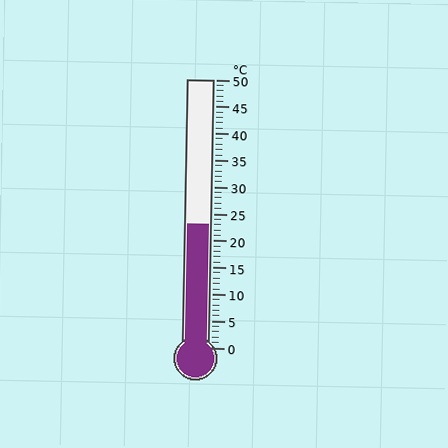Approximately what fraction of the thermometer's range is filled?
The thermometer is filled to approximately 45% of its range.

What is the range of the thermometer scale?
The thermometer scale ranges from 0°C to 50°C.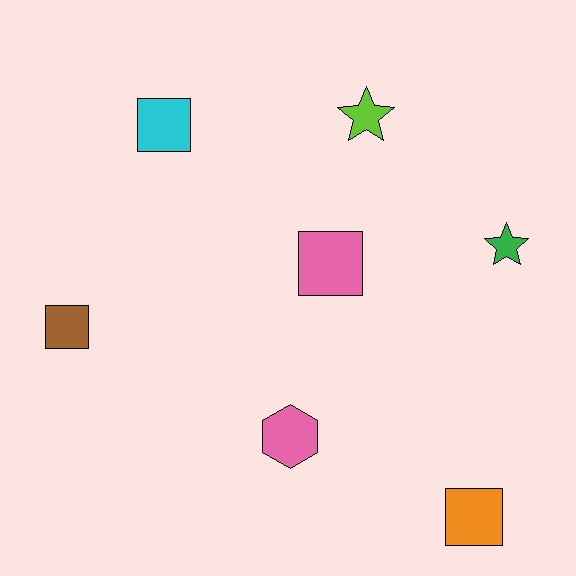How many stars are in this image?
There are 2 stars.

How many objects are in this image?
There are 7 objects.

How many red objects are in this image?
There are no red objects.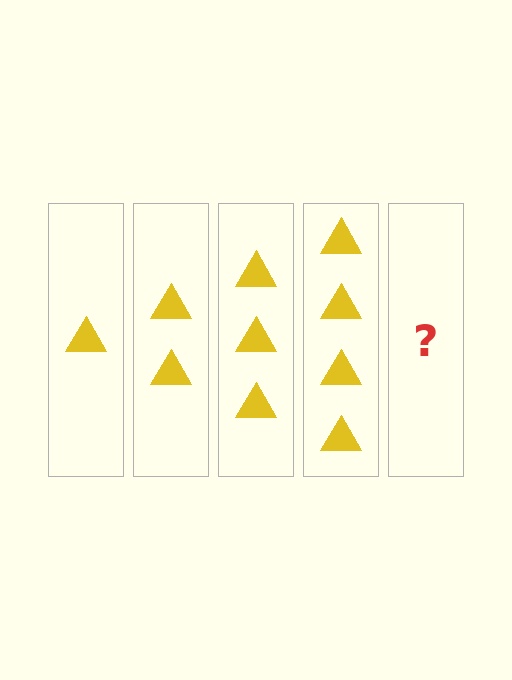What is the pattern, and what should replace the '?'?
The pattern is that each step adds one more triangle. The '?' should be 5 triangles.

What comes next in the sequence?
The next element should be 5 triangles.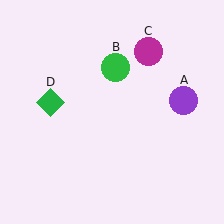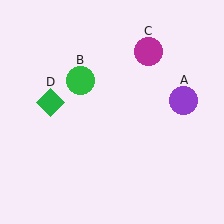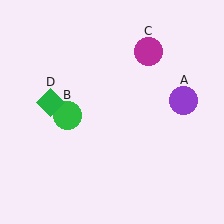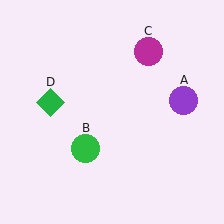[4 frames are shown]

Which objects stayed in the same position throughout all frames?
Purple circle (object A) and magenta circle (object C) and green diamond (object D) remained stationary.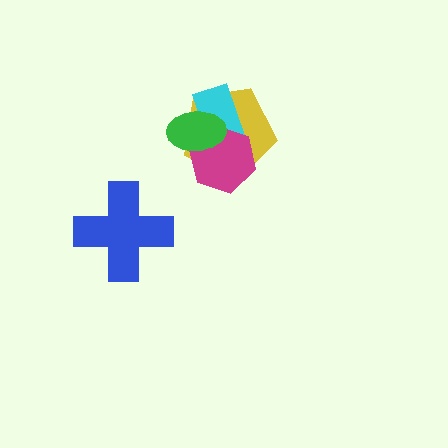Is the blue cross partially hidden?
No, no other shape covers it.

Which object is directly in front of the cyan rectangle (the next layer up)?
The magenta hexagon is directly in front of the cyan rectangle.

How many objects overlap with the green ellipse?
3 objects overlap with the green ellipse.